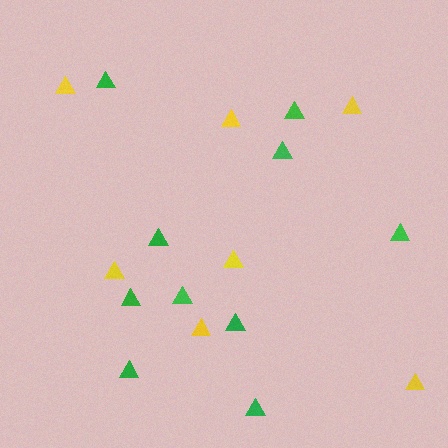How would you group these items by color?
There are 2 groups: one group of yellow triangles (7) and one group of green triangles (10).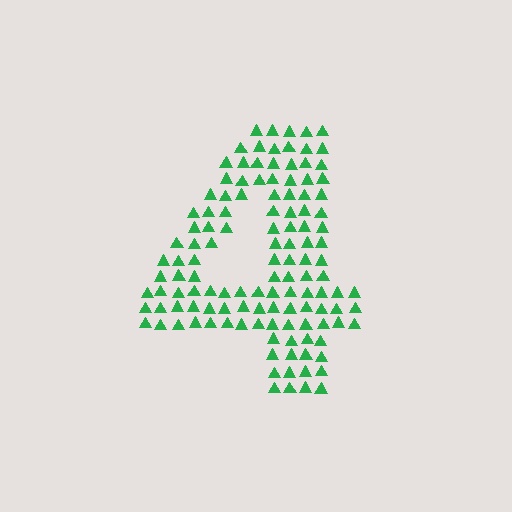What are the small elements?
The small elements are triangles.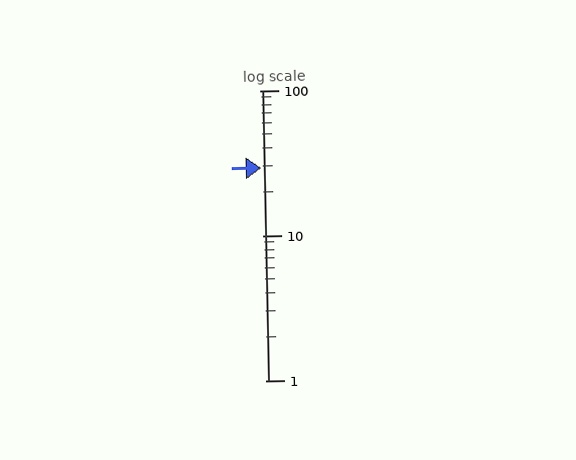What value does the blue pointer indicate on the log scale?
The pointer indicates approximately 29.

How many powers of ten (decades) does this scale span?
The scale spans 2 decades, from 1 to 100.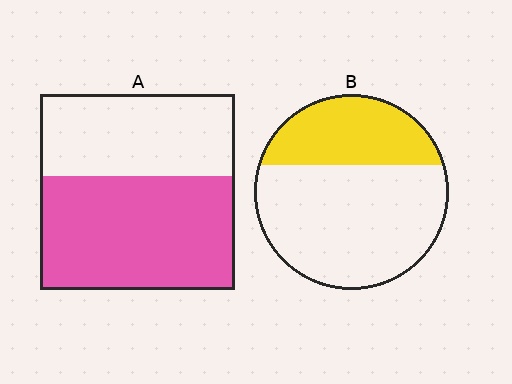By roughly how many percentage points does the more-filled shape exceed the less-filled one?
By roughly 25 percentage points (A over B).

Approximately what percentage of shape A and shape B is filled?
A is approximately 60% and B is approximately 35%.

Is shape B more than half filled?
No.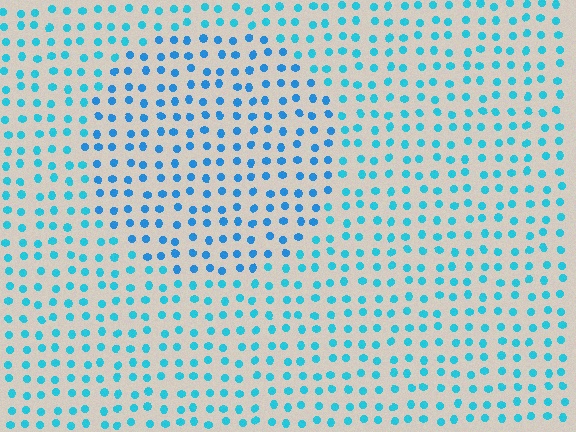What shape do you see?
I see a circle.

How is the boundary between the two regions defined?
The boundary is defined purely by a slight shift in hue (about 19 degrees). Spacing, size, and orientation are identical on both sides.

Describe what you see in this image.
The image is filled with small cyan elements in a uniform arrangement. A circle-shaped region is visible where the elements are tinted to a slightly different hue, forming a subtle color boundary.